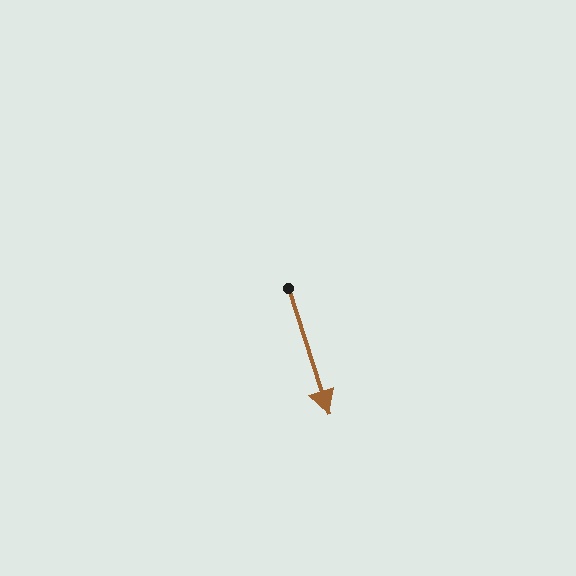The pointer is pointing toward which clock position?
Roughly 5 o'clock.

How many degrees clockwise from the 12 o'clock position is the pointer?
Approximately 162 degrees.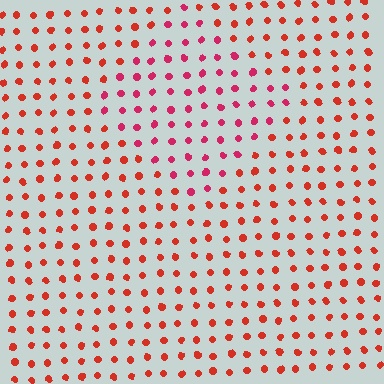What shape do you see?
I see a diamond.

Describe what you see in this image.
The image is filled with small red elements in a uniform arrangement. A diamond-shaped region is visible where the elements are tinted to a slightly different hue, forming a subtle color boundary.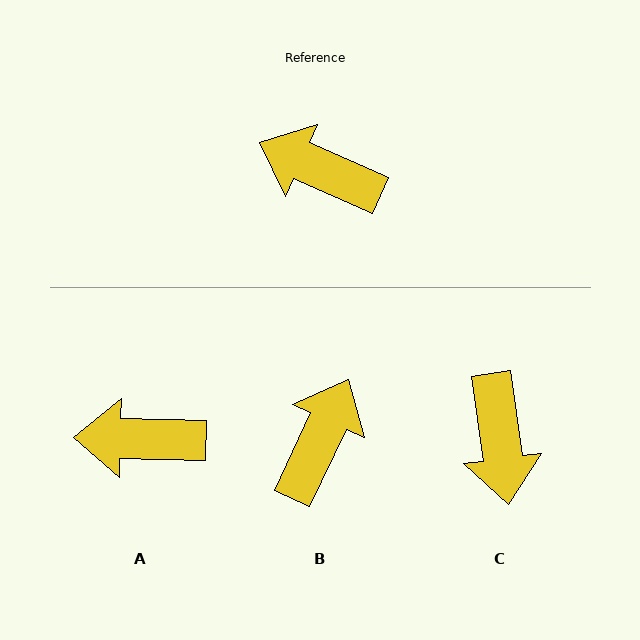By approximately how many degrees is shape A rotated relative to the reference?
Approximately 23 degrees counter-clockwise.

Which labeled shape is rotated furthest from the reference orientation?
C, about 122 degrees away.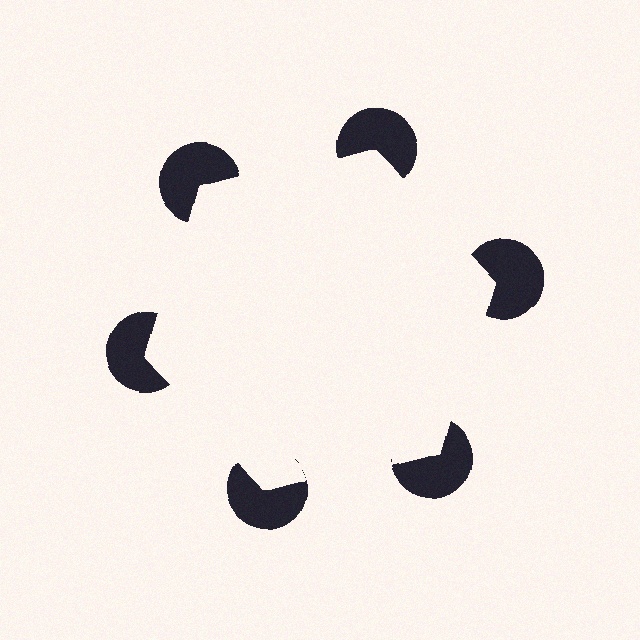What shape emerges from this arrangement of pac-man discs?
An illusory hexagon — its edges are inferred from the aligned wedge cuts in the pac-man discs, not physically drawn.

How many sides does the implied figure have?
6 sides.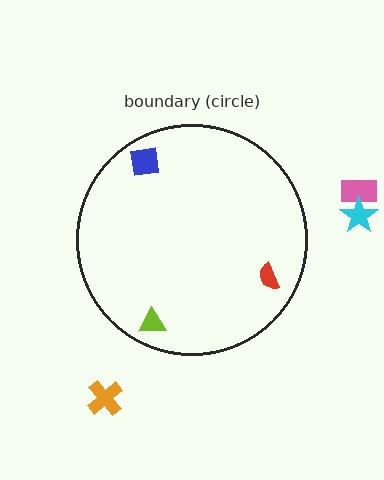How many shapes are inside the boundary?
3 inside, 3 outside.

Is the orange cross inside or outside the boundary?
Outside.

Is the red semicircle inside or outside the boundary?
Inside.